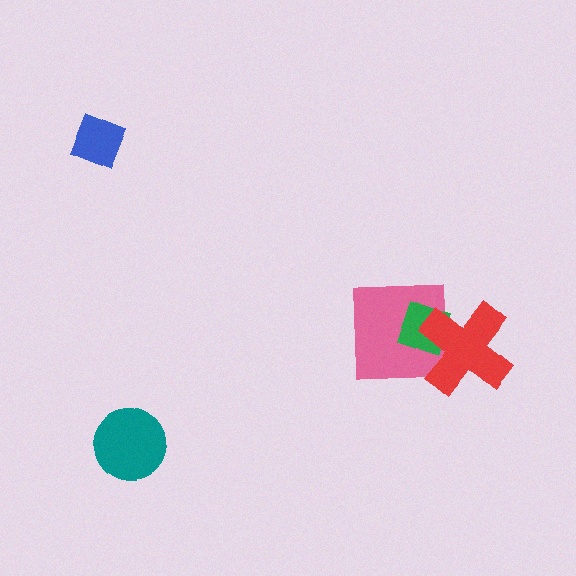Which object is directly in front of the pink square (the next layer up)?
The green diamond is directly in front of the pink square.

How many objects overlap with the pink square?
2 objects overlap with the pink square.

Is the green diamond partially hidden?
Yes, it is partially covered by another shape.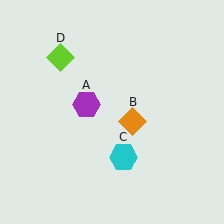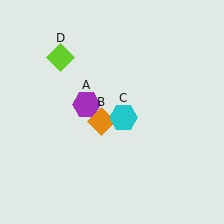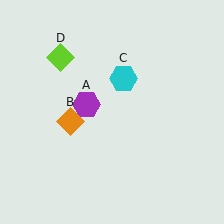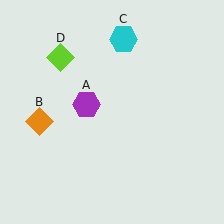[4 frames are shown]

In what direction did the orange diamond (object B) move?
The orange diamond (object B) moved left.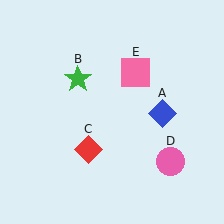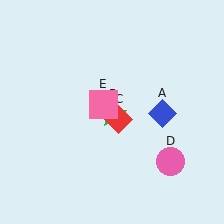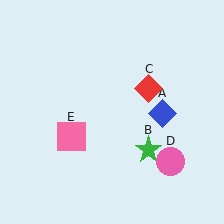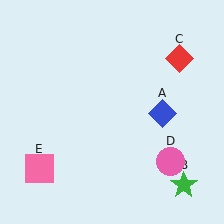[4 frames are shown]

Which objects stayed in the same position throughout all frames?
Blue diamond (object A) and pink circle (object D) remained stationary.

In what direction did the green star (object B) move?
The green star (object B) moved down and to the right.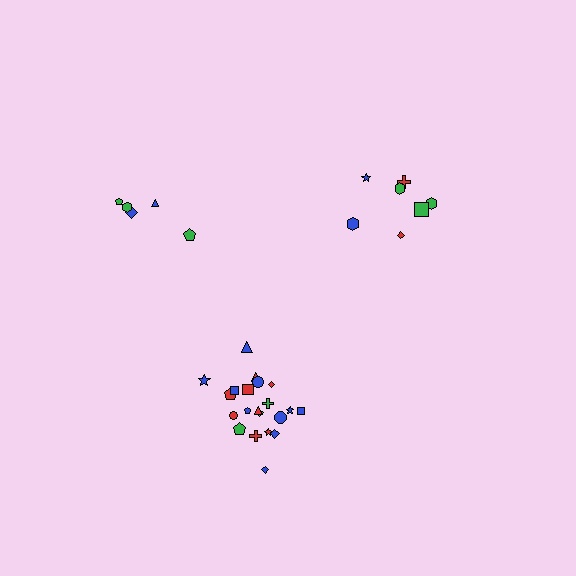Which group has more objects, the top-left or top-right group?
The top-right group.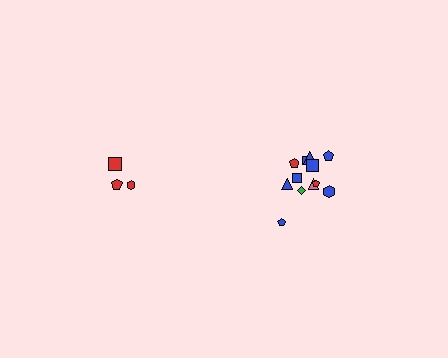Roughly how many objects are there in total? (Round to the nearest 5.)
Roughly 15 objects in total.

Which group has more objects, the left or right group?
The right group.